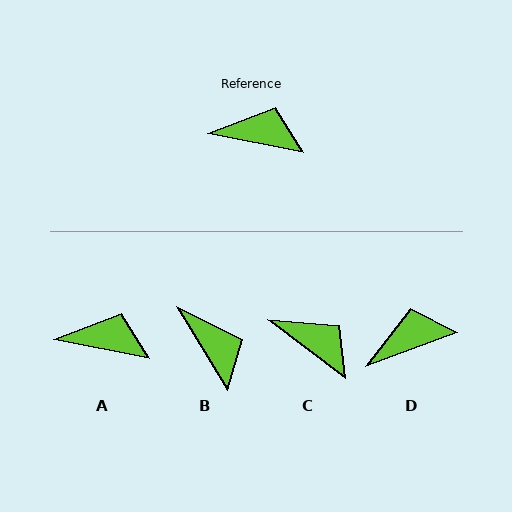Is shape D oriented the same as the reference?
No, it is off by about 31 degrees.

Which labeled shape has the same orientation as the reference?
A.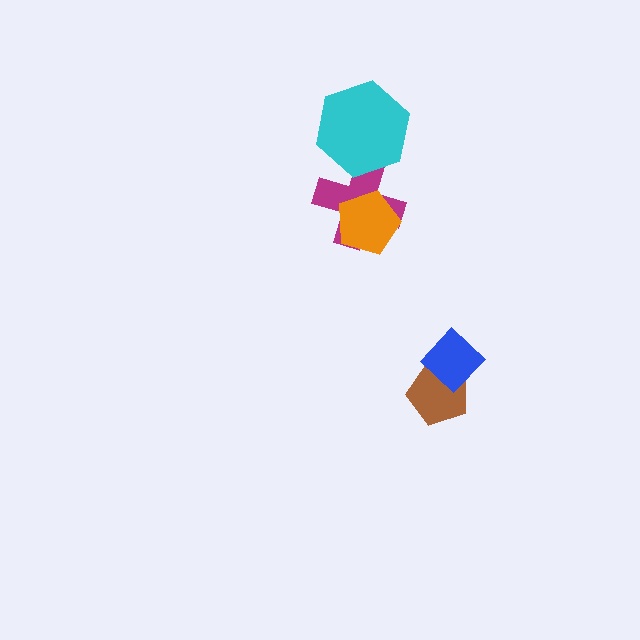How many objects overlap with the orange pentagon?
1 object overlaps with the orange pentagon.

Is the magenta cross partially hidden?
Yes, it is partially covered by another shape.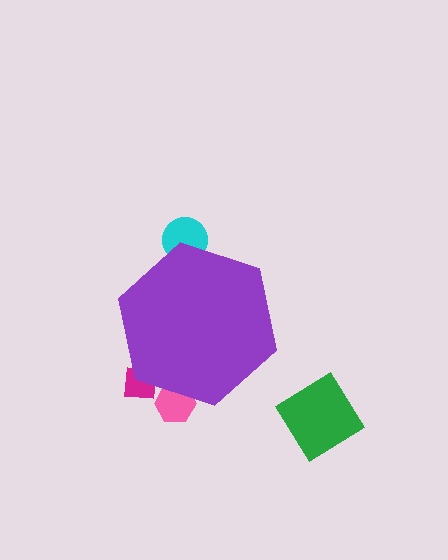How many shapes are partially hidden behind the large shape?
3 shapes are partially hidden.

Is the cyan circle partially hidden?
Yes, the cyan circle is partially hidden behind the purple hexagon.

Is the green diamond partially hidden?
No, the green diamond is fully visible.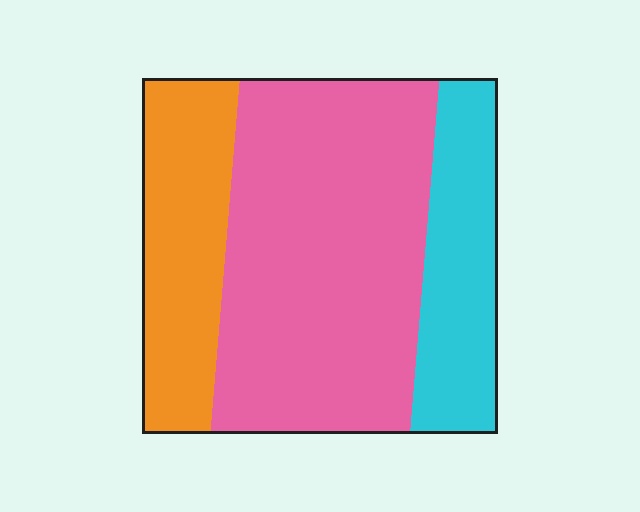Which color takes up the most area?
Pink, at roughly 55%.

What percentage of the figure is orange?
Orange takes up about one quarter (1/4) of the figure.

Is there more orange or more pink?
Pink.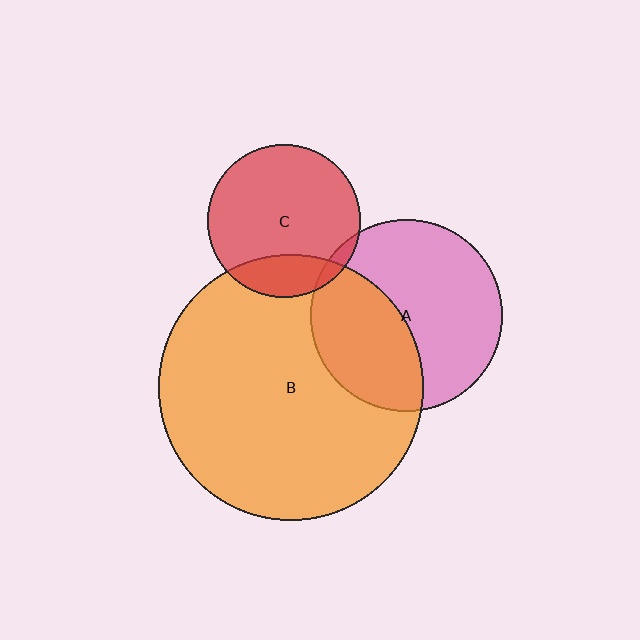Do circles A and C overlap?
Yes.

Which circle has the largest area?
Circle B (orange).